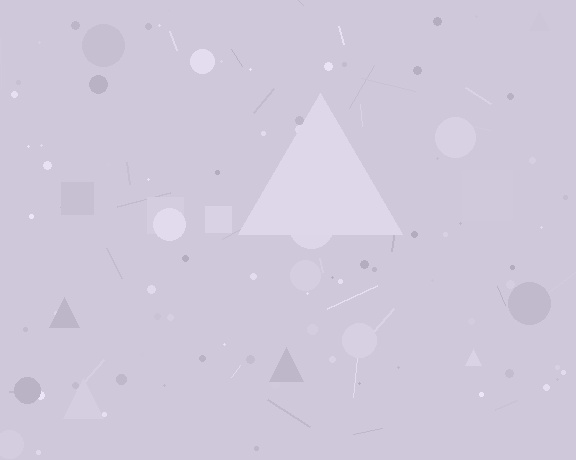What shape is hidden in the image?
A triangle is hidden in the image.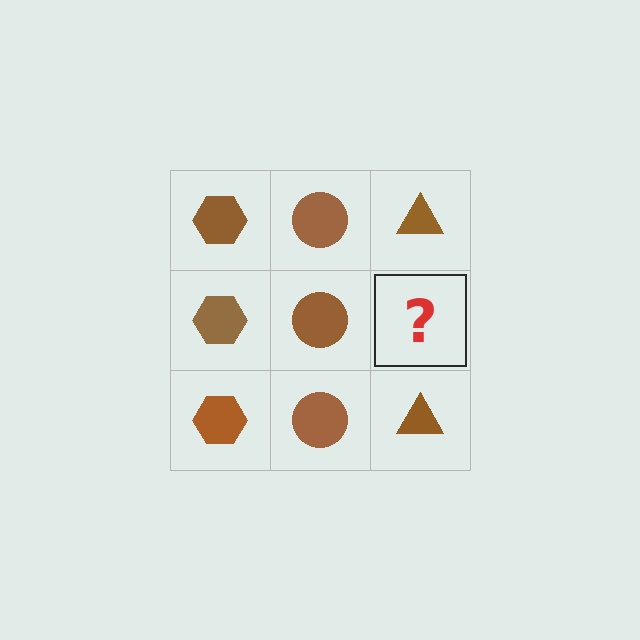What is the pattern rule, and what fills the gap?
The rule is that each column has a consistent shape. The gap should be filled with a brown triangle.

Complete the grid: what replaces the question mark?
The question mark should be replaced with a brown triangle.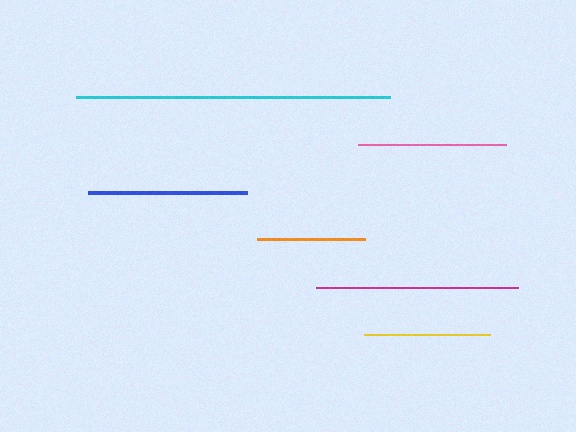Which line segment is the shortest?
The orange line is the shortest at approximately 108 pixels.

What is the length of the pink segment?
The pink segment is approximately 148 pixels long.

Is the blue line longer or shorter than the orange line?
The blue line is longer than the orange line.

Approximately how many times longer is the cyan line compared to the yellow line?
The cyan line is approximately 2.5 times the length of the yellow line.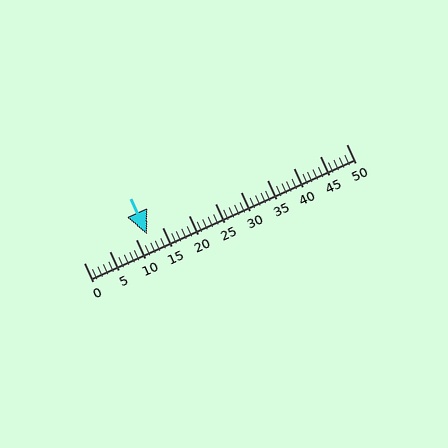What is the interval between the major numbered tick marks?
The major tick marks are spaced 5 units apart.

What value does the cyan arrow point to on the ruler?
The cyan arrow points to approximately 12.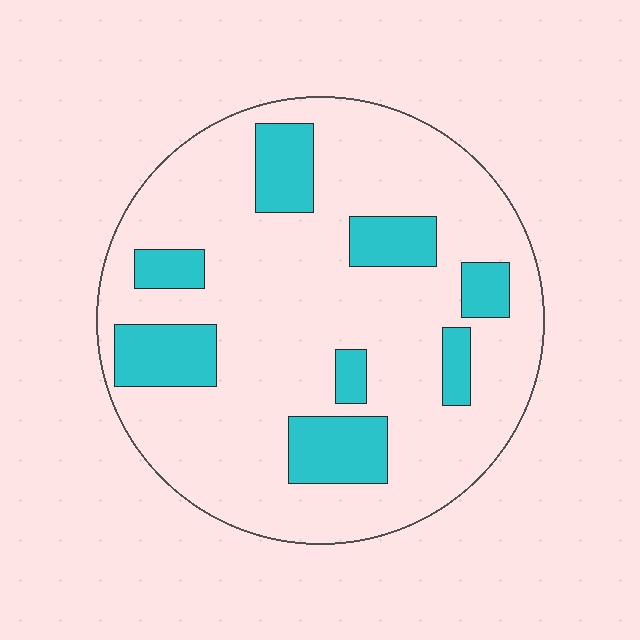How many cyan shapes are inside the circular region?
8.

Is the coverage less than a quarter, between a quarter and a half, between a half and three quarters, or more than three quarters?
Less than a quarter.